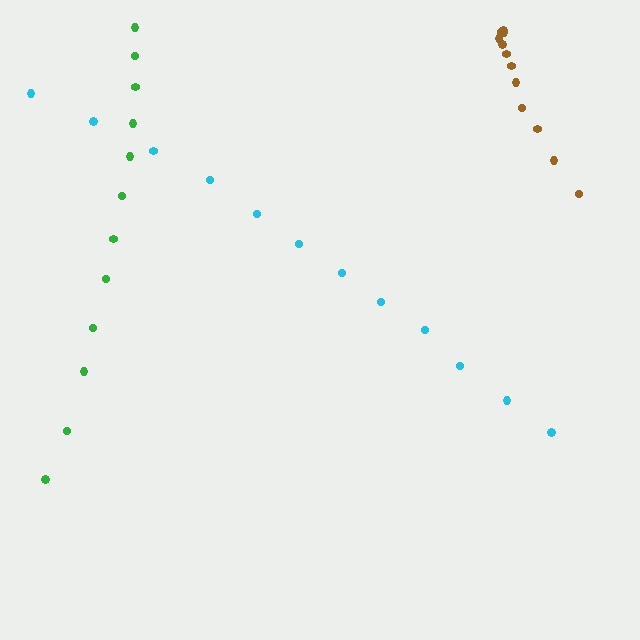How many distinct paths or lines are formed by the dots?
There are 3 distinct paths.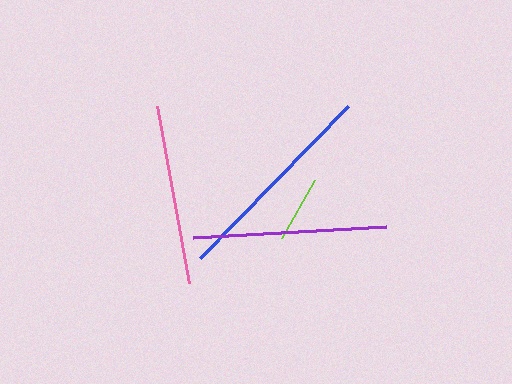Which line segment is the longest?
The blue line is the longest at approximately 212 pixels.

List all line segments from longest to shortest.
From longest to shortest: blue, purple, pink, lime.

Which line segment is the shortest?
The lime line is the shortest at approximately 66 pixels.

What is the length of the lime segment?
The lime segment is approximately 66 pixels long.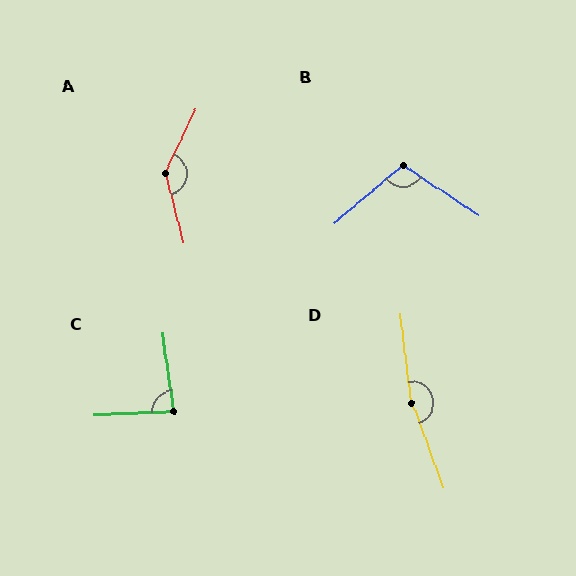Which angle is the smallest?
C, at approximately 85 degrees.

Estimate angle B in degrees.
Approximately 106 degrees.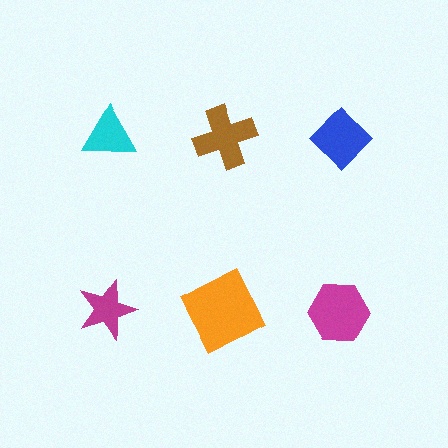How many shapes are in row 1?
3 shapes.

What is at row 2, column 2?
An orange square.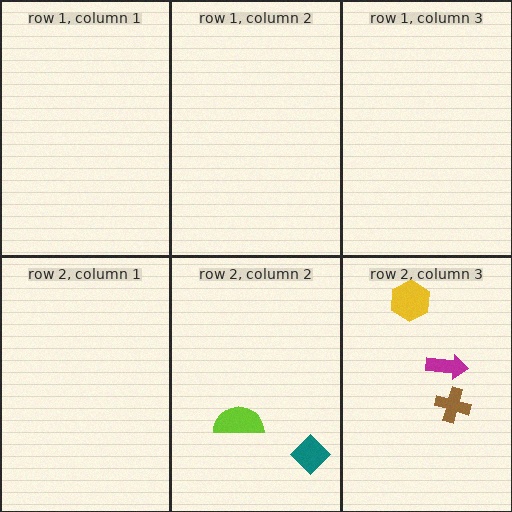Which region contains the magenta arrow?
The row 2, column 3 region.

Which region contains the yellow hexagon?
The row 2, column 3 region.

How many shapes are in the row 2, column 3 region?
3.